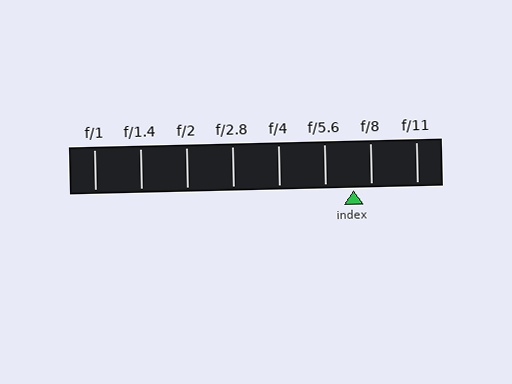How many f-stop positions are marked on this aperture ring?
There are 8 f-stop positions marked.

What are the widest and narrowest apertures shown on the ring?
The widest aperture shown is f/1 and the narrowest is f/11.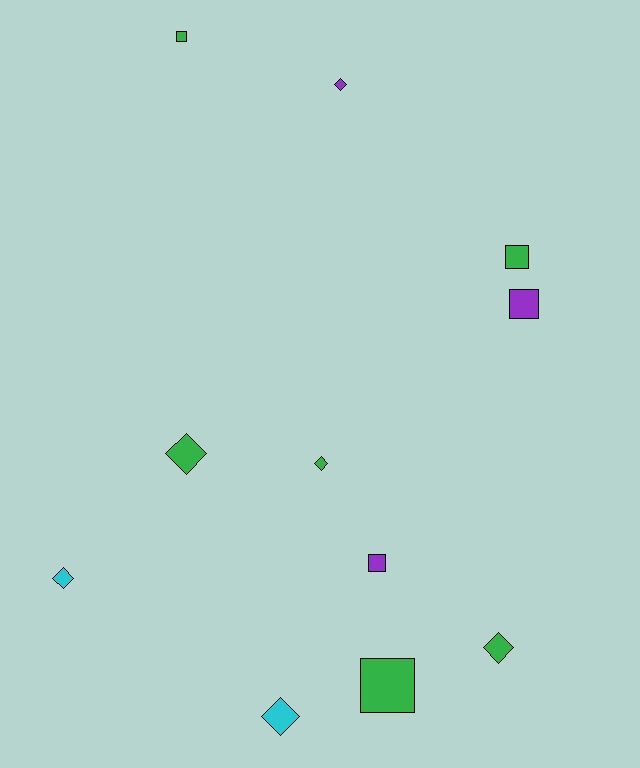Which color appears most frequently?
Green, with 6 objects.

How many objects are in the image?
There are 11 objects.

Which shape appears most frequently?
Diamond, with 6 objects.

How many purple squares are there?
There are 2 purple squares.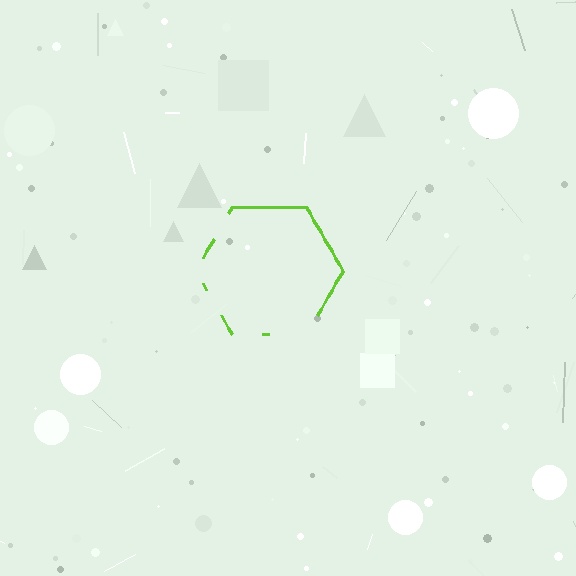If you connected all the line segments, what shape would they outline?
They would outline a hexagon.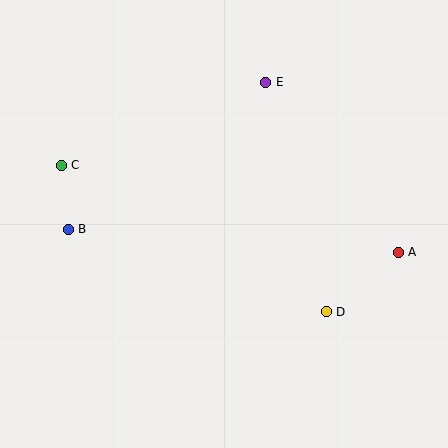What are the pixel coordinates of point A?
Point A is at (398, 252).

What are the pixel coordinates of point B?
Point B is at (68, 229).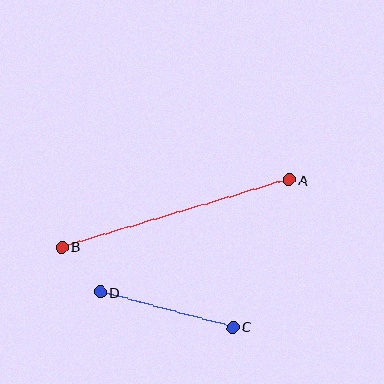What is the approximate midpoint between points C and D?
The midpoint is at approximately (167, 310) pixels.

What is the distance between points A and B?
The distance is approximately 237 pixels.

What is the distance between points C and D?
The distance is approximately 137 pixels.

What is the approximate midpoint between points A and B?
The midpoint is at approximately (176, 213) pixels.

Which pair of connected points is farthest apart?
Points A and B are farthest apart.